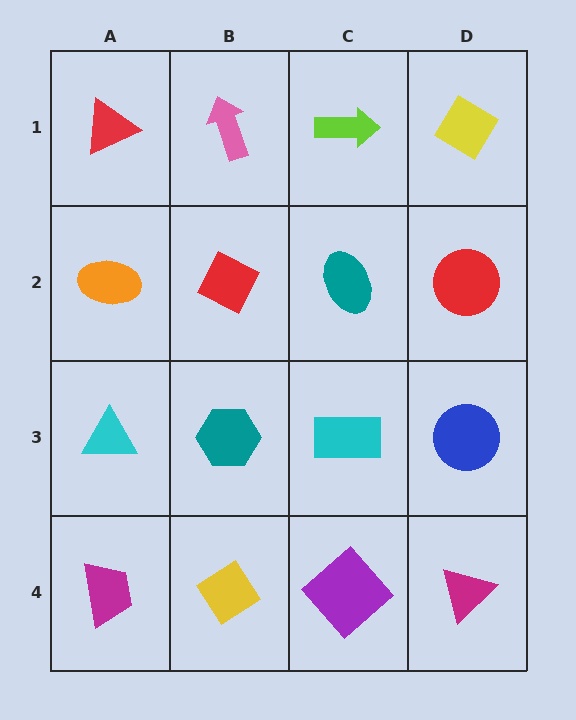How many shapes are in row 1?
4 shapes.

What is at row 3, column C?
A cyan rectangle.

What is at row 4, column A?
A magenta trapezoid.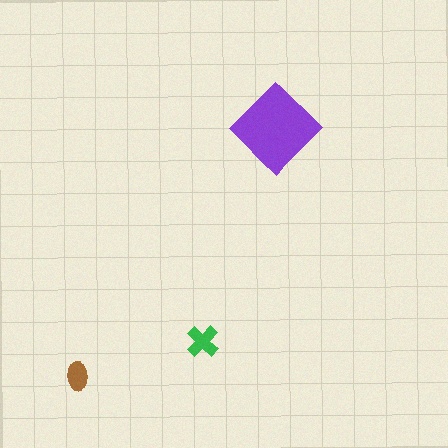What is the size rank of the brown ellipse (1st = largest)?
3rd.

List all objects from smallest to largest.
The brown ellipse, the green cross, the purple diamond.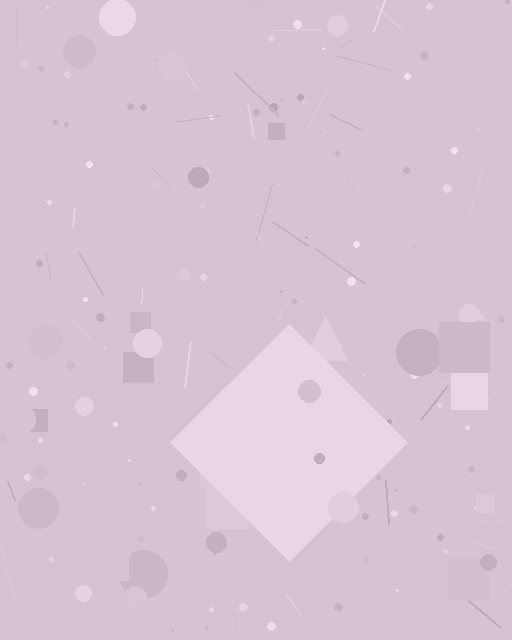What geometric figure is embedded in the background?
A diamond is embedded in the background.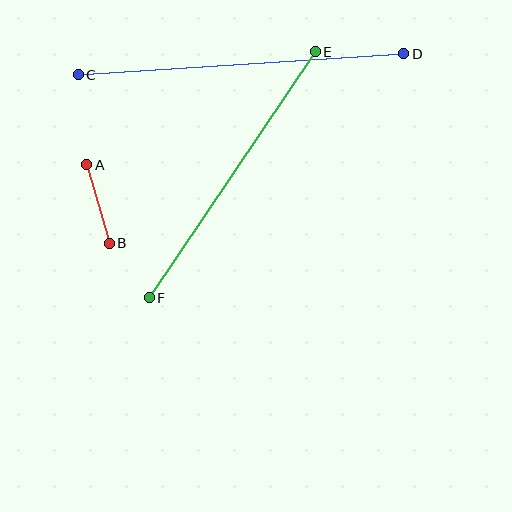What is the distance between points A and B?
The distance is approximately 81 pixels.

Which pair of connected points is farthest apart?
Points C and D are farthest apart.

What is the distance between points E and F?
The distance is approximately 297 pixels.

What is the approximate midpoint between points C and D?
The midpoint is at approximately (241, 64) pixels.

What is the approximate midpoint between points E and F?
The midpoint is at approximately (232, 175) pixels.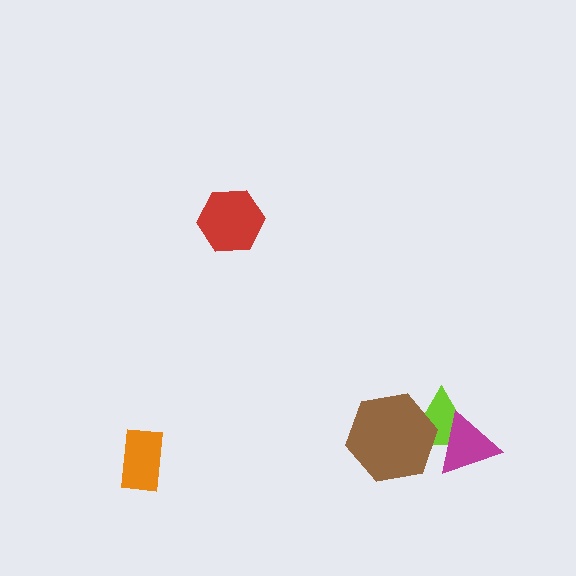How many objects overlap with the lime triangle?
2 objects overlap with the lime triangle.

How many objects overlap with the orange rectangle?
0 objects overlap with the orange rectangle.